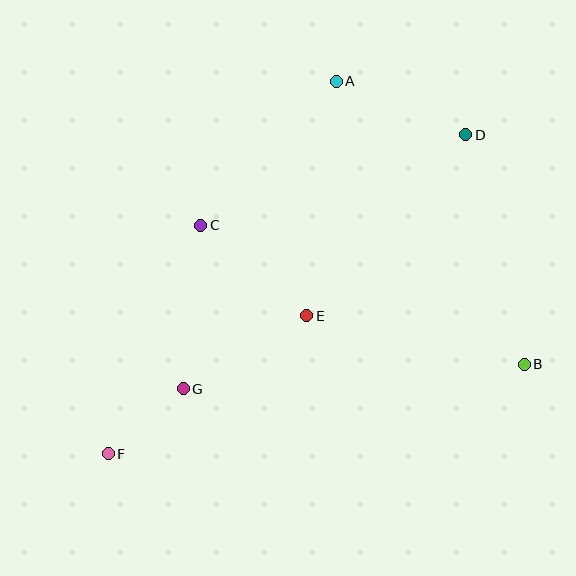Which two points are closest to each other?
Points F and G are closest to each other.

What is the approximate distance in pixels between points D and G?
The distance between D and G is approximately 380 pixels.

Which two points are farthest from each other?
Points D and F are farthest from each other.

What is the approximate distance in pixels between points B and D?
The distance between B and D is approximately 237 pixels.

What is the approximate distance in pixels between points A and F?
The distance between A and F is approximately 437 pixels.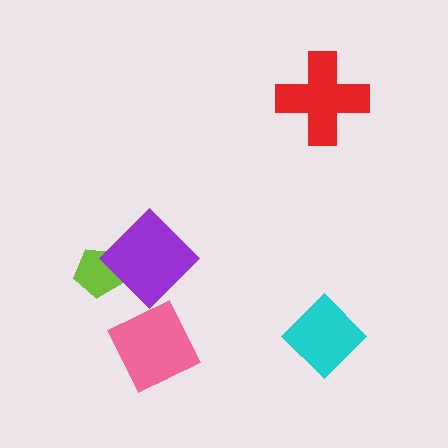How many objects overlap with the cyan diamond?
0 objects overlap with the cyan diamond.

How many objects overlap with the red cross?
0 objects overlap with the red cross.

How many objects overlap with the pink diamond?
1 object overlaps with the pink diamond.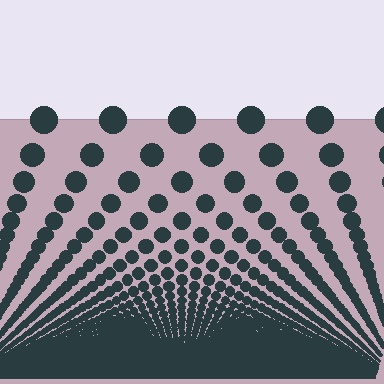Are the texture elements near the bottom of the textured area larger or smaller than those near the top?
Smaller. The gradient is inverted — elements near the bottom are smaller and denser.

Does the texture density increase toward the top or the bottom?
Density increases toward the bottom.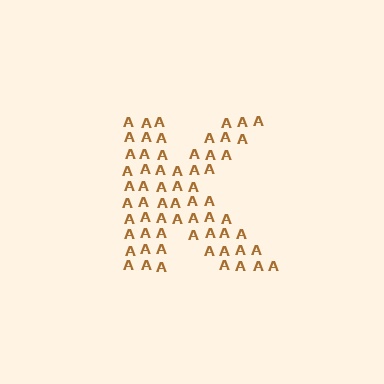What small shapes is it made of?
It is made of small letter A's.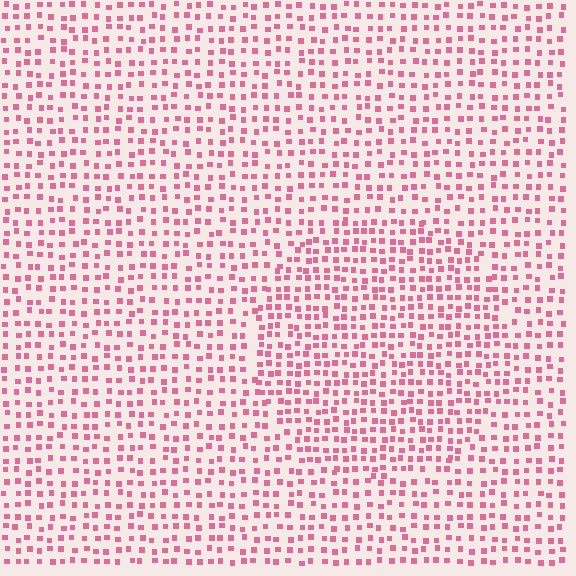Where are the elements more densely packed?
The elements are more densely packed inside the circle boundary.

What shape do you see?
I see a circle.